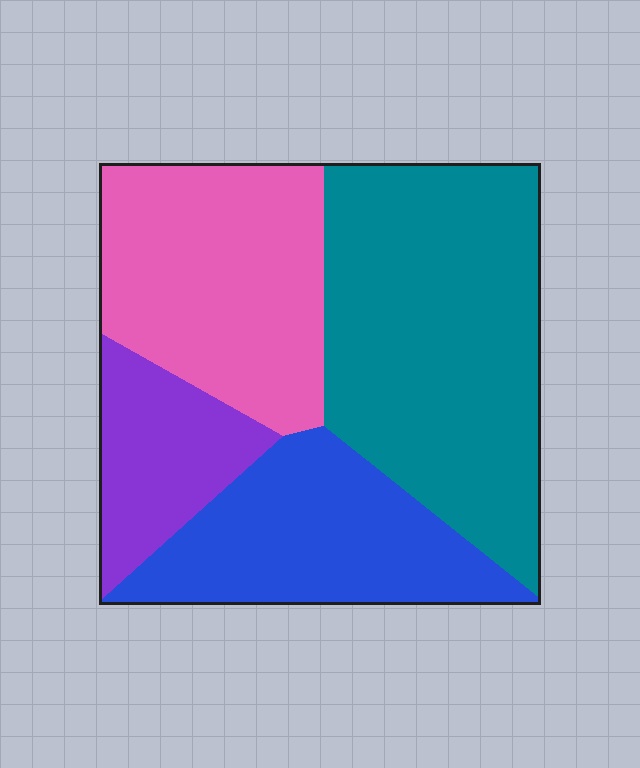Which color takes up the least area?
Purple, at roughly 15%.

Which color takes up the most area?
Teal, at roughly 40%.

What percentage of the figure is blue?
Blue takes up about one fifth (1/5) of the figure.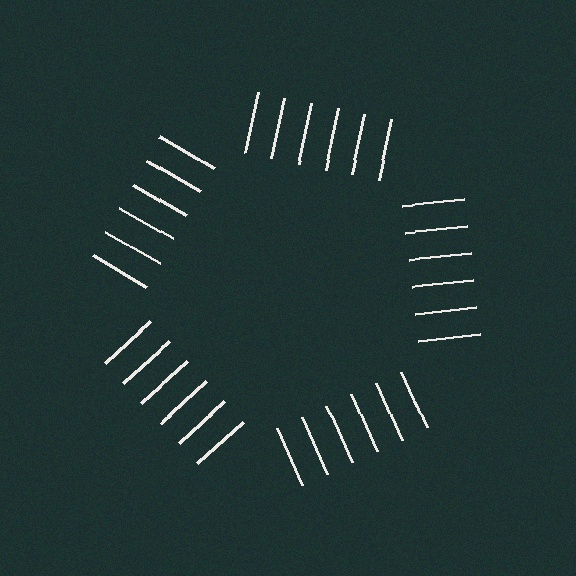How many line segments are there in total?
30 — 6 along each of the 5 edges.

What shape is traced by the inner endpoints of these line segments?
An illusory pentagon — the line segments terminate on its edges but no continuous stroke is drawn.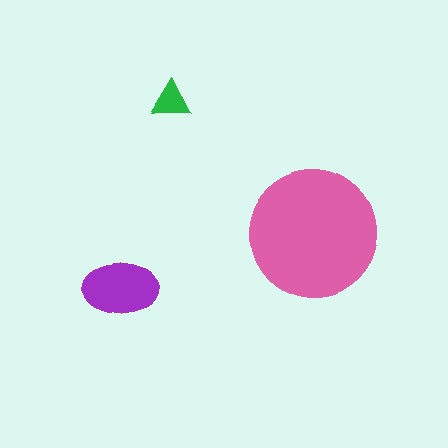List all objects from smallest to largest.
The green triangle, the purple ellipse, the pink circle.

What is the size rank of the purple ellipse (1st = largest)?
2nd.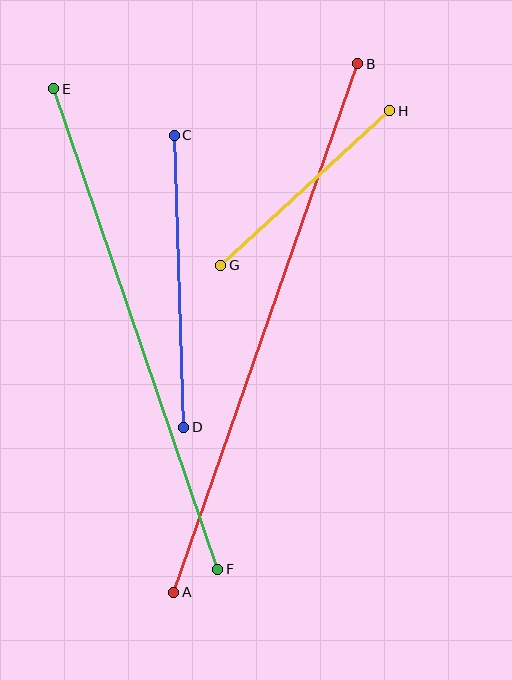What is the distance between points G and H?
The distance is approximately 229 pixels.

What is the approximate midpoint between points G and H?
The midpoint is at approximately (305, 188) pixels.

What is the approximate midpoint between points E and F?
The midpoint is at approximately (136, 329) pixels.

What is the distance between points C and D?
The distance is approximately 292 pixels.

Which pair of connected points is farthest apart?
Points A and B are farthest apart.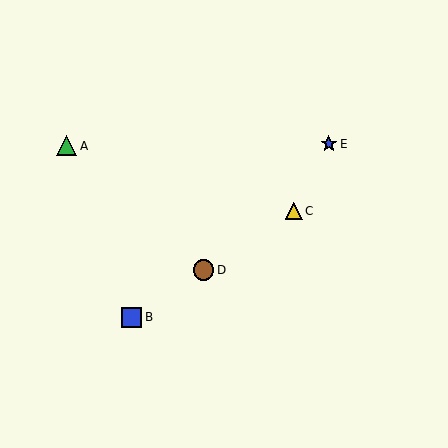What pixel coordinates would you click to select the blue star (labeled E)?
Click at (329, 144) to select the blue star E.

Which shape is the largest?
The green triangle (labeled A) is the largest.